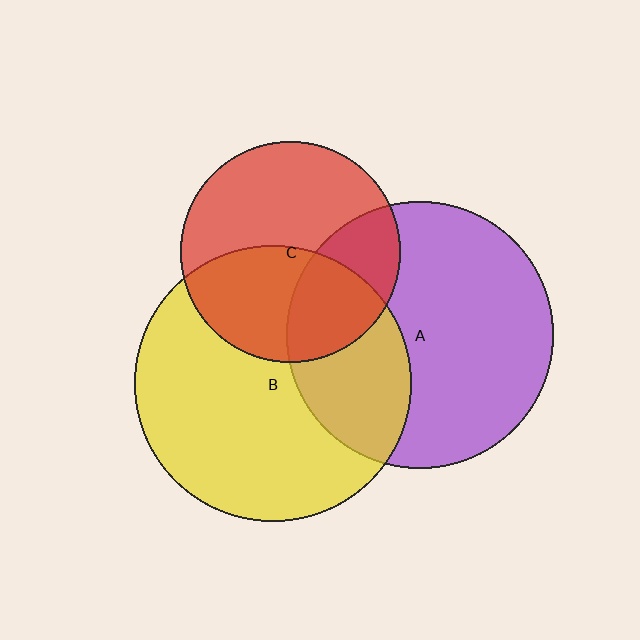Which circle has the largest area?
Circle B (yellow).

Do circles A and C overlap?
Yes.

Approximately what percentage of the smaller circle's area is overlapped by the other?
Approximately 30%.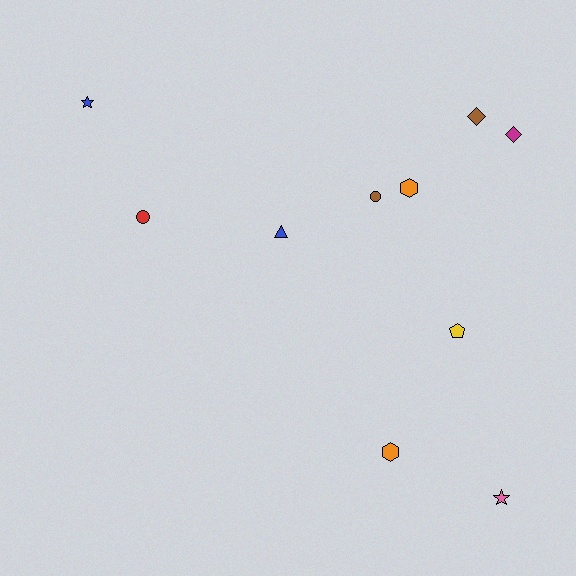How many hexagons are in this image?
There are 2 hexagons.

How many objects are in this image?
There are 10 objects.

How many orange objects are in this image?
There are 2 orange objects.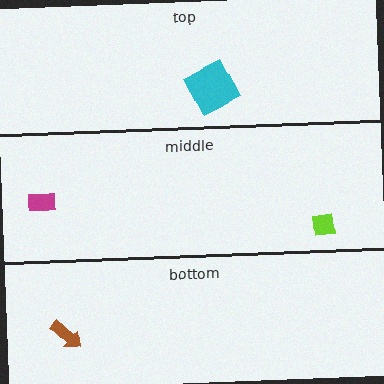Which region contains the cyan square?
The top region.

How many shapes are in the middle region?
2.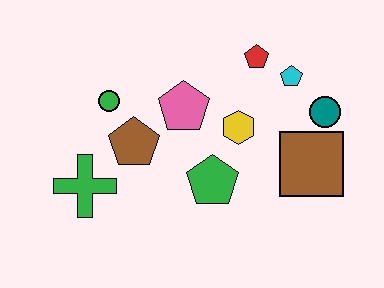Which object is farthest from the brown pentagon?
The teal circle is farthest from the brown pentagon.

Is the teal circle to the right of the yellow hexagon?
Yes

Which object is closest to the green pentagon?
The yellow hexagon is closest to the green pentagon.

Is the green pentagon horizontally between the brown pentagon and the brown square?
Yes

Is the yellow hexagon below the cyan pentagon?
Yes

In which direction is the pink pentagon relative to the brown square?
The pink pentagon is to the left of the brown square.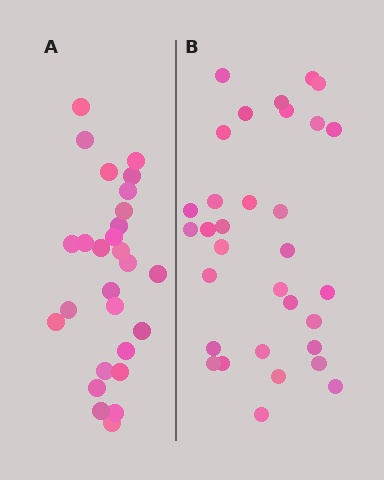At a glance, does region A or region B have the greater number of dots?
Region B (the right region) has more dots.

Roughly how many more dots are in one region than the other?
Region B has about 5 more dots than region A.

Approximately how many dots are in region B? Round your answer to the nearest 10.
About 30 dots. (The exact count is 32, which rounds to 30.)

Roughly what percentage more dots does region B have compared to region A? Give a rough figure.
About 20% more.